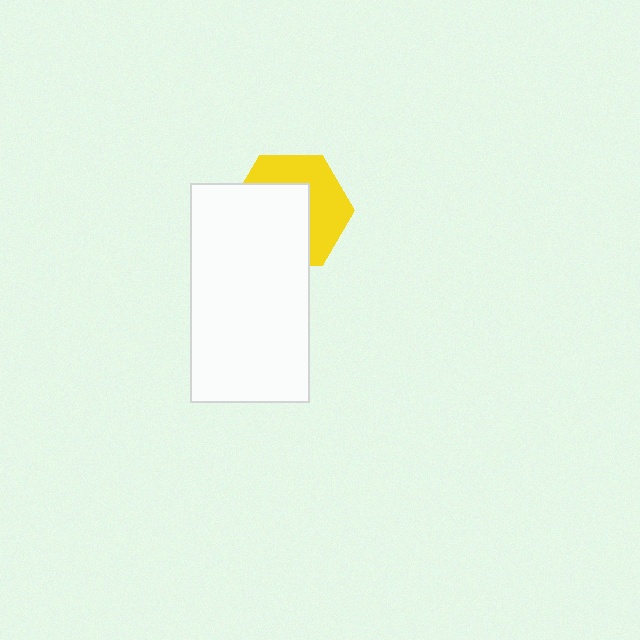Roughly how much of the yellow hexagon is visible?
About half of it is visible (roughly 46%).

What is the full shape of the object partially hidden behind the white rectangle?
The partially hidden object is a yellow hexagon.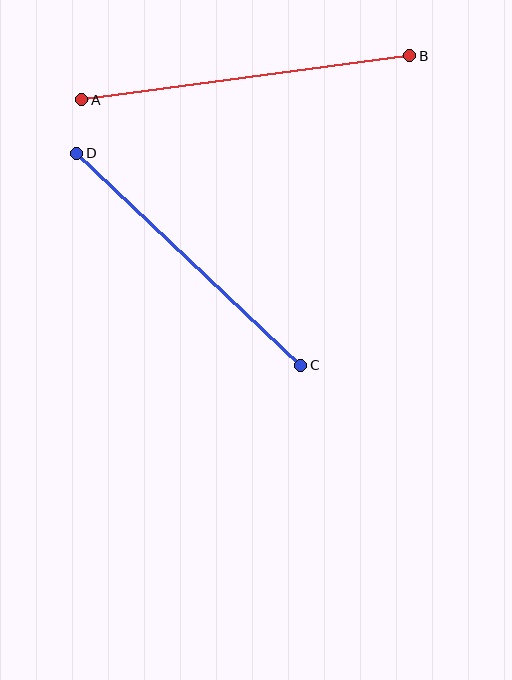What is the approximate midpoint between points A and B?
The midpoint is at approximately (246, 78) pixels.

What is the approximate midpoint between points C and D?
The midpoint is at approximately (189, 259) pixels.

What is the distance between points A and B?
The distance is approximately 331 pixels.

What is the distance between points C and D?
The distance is approximately 308 pixels.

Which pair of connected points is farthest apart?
Points A and B are farthest apart.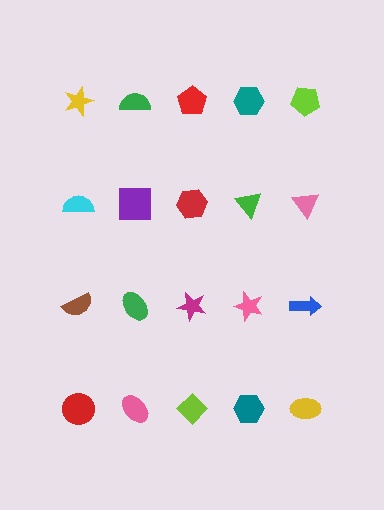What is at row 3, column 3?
A magenta star.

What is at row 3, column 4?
A pink star.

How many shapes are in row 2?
5 shapes.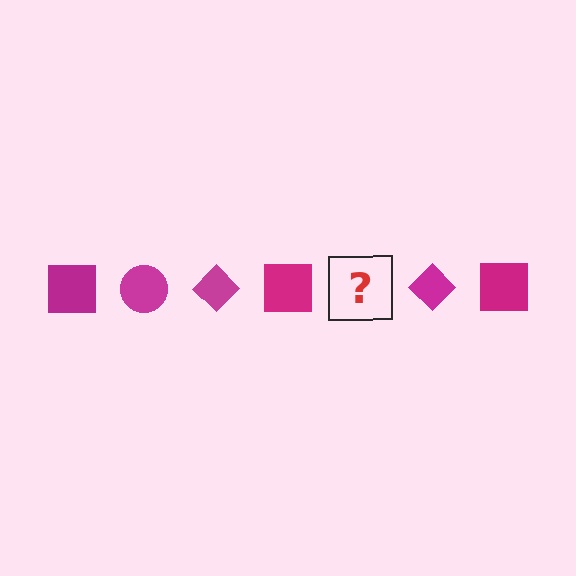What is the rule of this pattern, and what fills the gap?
The rule is that the pattern cycles through square, circle, diamond shapes in magenta. The gap should be filled with a magenta circle.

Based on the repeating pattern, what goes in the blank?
The blank should be a magenta circle.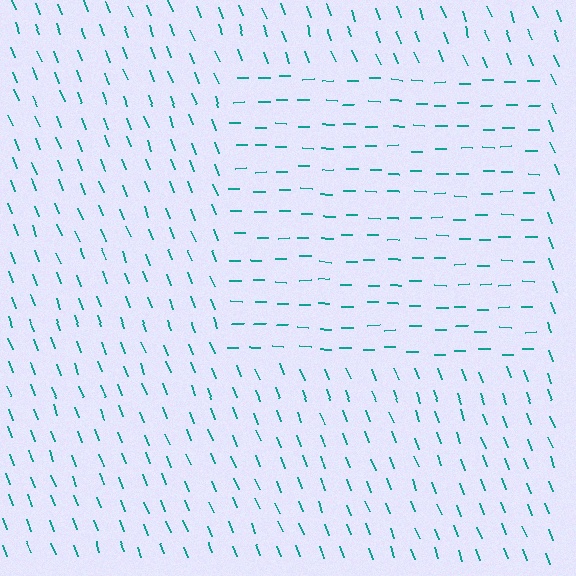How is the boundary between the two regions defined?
The boundary is defined purely by a change in line orientation (approximately 68 degrees difference). All lines are the same color and thickness.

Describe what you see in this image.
The image is filled with small teal line segments. A rectangle region in the image has lines oriented differently from the surrounding lines, creating a visible texture boundary.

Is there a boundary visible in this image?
Yes, there is a texture boundary formed by a change in line orientation.